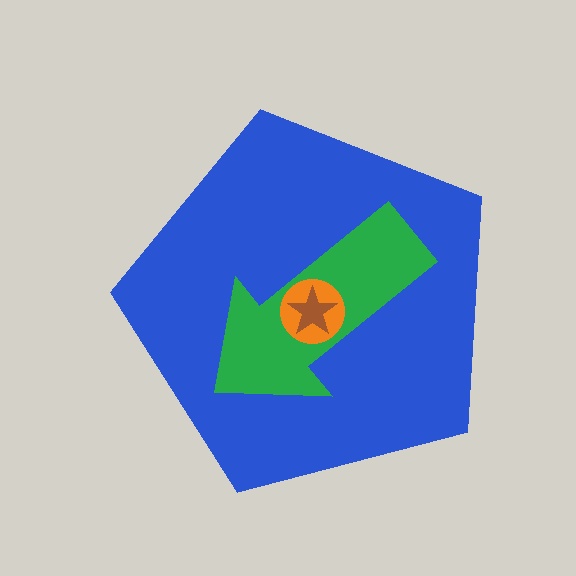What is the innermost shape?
The brown star.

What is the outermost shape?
The blue pentagon.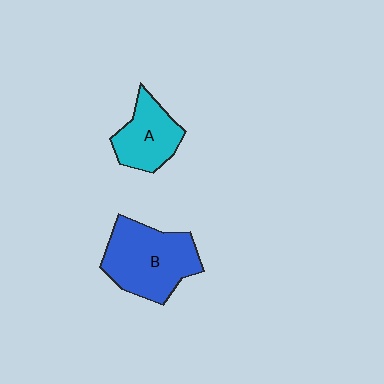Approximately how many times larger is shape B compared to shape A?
Approximately 1.6 times.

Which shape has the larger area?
Shape B (blue).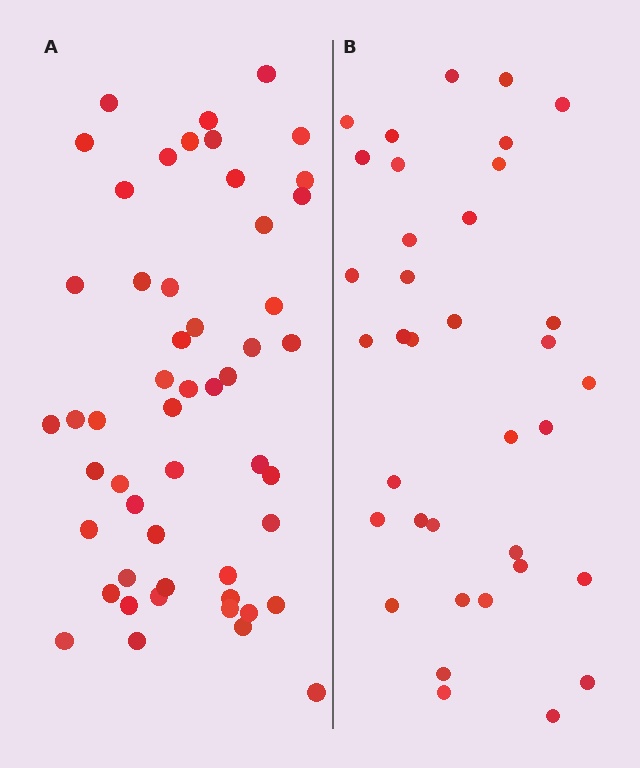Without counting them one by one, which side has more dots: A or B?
Region A (the left region) has more dots.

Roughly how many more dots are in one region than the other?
Region A has approximately 15 more dots than region B.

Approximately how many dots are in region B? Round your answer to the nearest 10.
About 40 dots. (The exact count is 36, which rounds to 40.)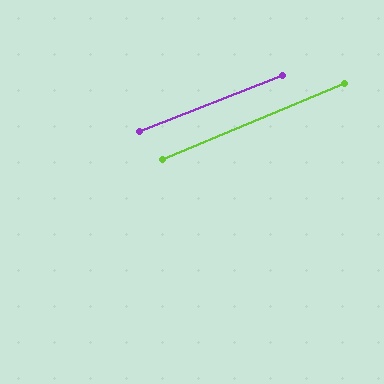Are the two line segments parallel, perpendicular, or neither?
Parallel — their directions differ by only 1.4°.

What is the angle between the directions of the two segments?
Approximately 1 degree.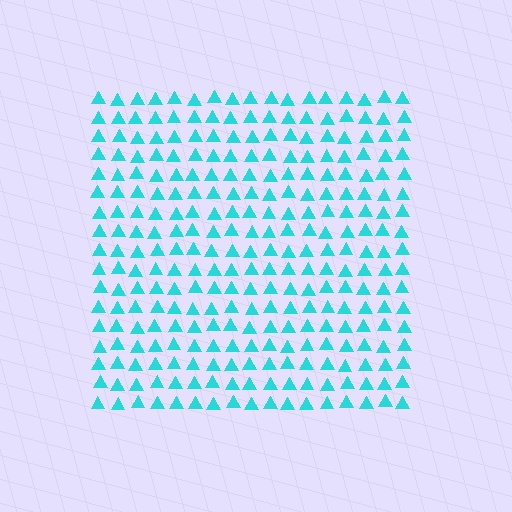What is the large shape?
The large shape is a square.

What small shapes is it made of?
It is made of small triangles.